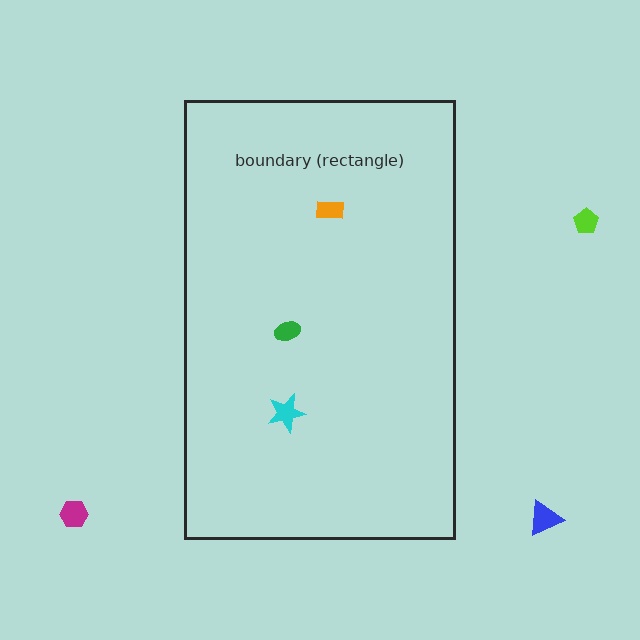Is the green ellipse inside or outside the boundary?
Inside.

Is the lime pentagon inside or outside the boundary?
Outside.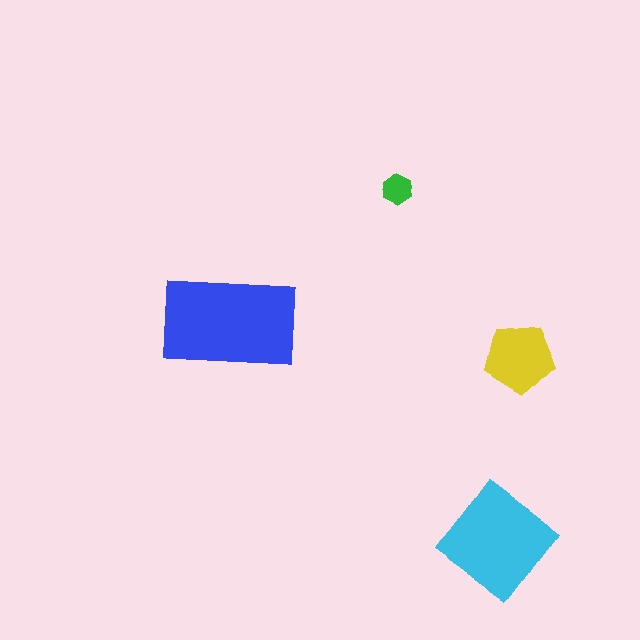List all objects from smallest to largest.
The green hexagon, the yellow pentagon, the cyan diamond, the blue rectangle.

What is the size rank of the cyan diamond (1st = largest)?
2nd.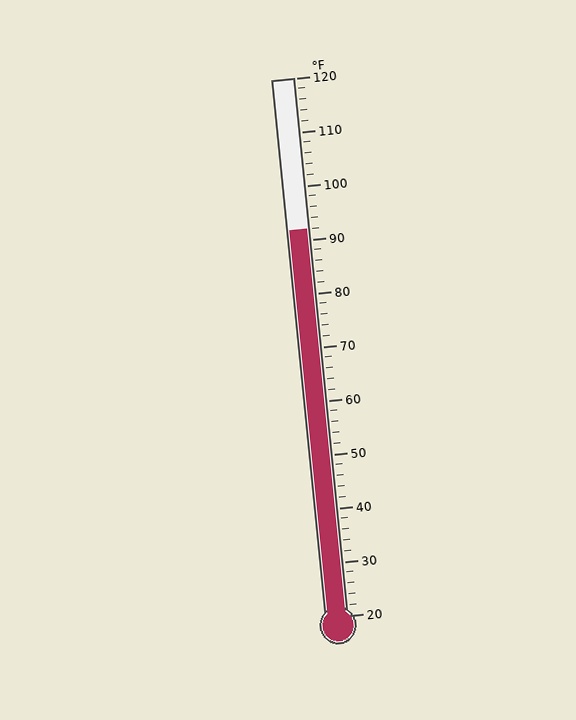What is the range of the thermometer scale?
The thermometer scale ranges from 20°F to 120°F.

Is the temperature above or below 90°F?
The temperature is above 90°F.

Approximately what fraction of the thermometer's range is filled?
The thermometer is filled to approximately 70% of its range.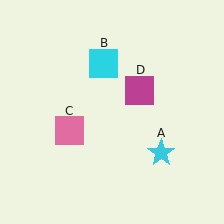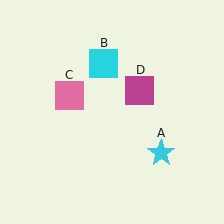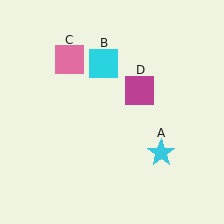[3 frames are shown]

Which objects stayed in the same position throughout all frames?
Cyan star (object A) and cyan square (object B) and magenta square (object D) remained stationary.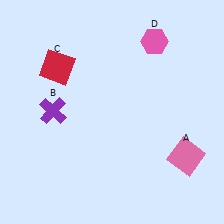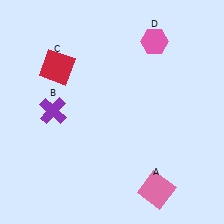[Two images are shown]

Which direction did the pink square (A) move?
The pink square (A) moved down.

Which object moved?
The pink square (A) moved down.